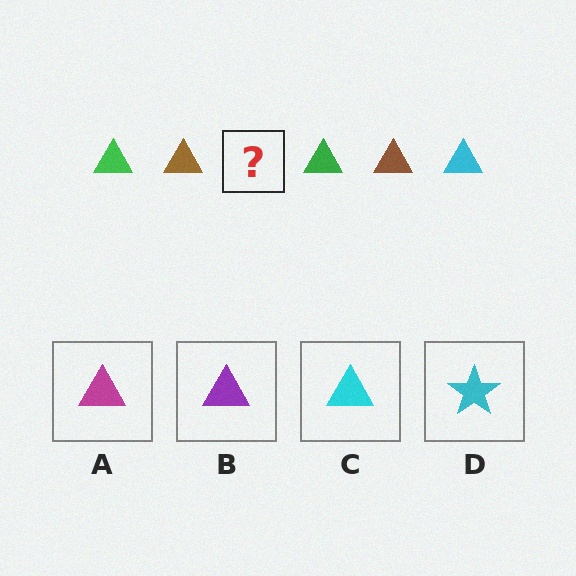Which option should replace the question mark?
Option C.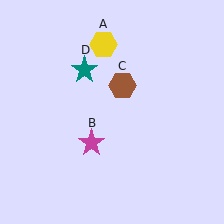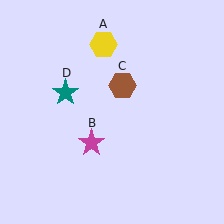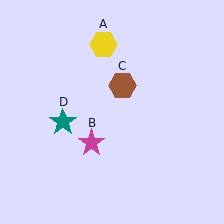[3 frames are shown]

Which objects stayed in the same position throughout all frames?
Yellow hexagon (object A) and magenta star (object B) and brown hexagon (object C) remained stationary.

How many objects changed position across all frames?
1 object changed position: teal star (object D).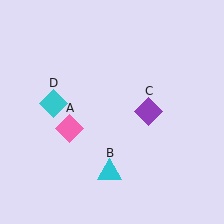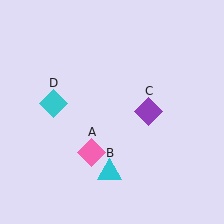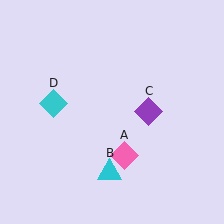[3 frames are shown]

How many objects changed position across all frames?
1 object changed position: pink diamond (object A).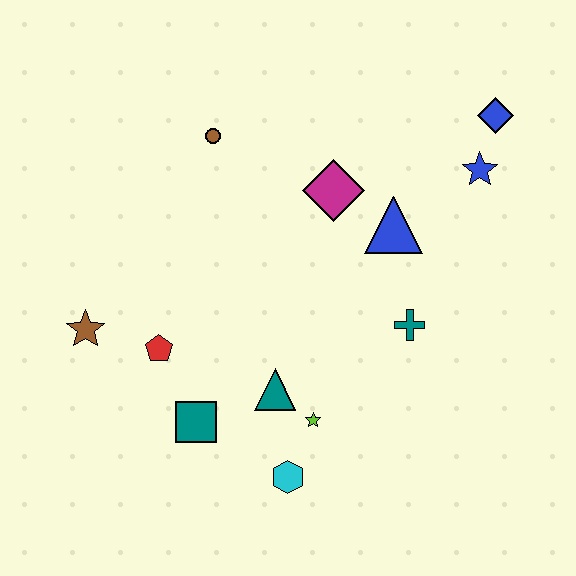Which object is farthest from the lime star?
The blue diamond is farthest from the lime star.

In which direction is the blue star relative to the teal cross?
The blue star is above the teal cross.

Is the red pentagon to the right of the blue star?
No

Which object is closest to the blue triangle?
The magenta diamond is closest to the blue triangle.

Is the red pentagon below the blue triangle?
Yes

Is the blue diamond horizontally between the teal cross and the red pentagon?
No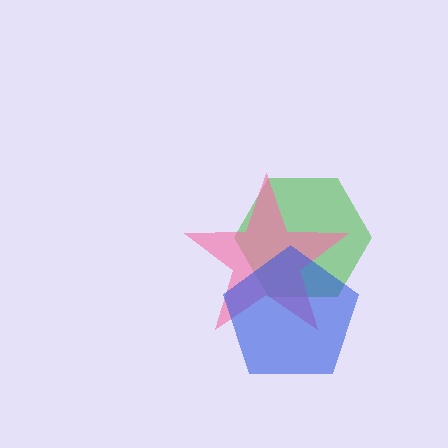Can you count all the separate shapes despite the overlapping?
Yes, there are 3 separate shapes.